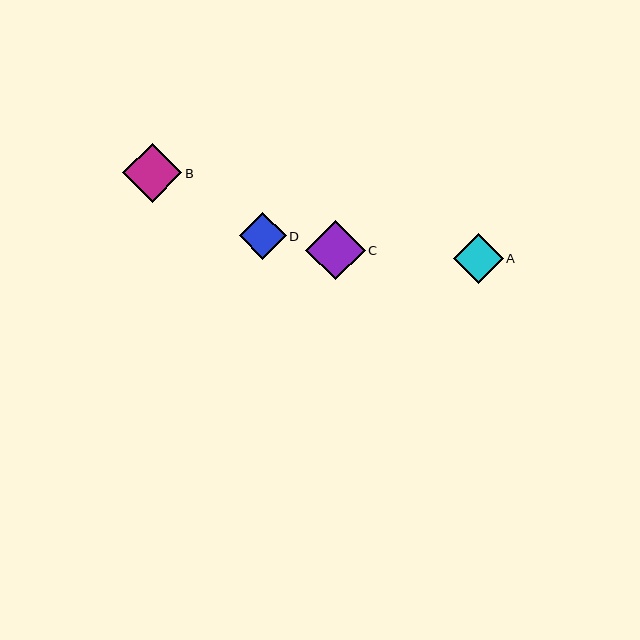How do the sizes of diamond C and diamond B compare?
Diamond C and diamond B are approximately the same size.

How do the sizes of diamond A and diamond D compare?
Diamond A and diamond D are approximately the same size.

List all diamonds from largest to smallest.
From largest to smallest: C, B, A, D.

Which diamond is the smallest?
Diamond D is the smallest with a size of approximately 46 pixels.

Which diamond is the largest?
Diamond C is the largest with a size of approximately 60 pixels.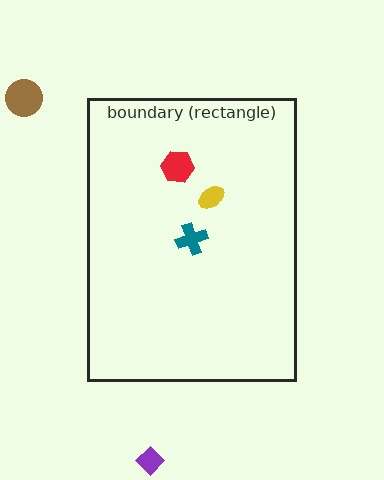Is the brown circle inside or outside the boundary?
Outside.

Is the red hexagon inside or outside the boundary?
Inside.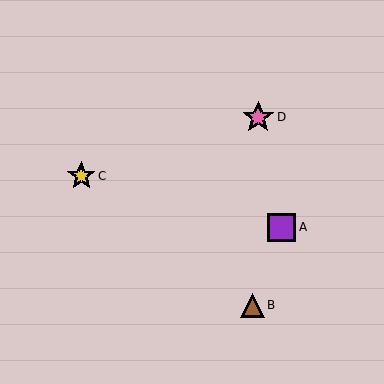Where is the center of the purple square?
The center of the purple square is at (282, 227).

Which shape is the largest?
The pink star (labeled D) is the largest.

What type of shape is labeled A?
Shape A is a purple square.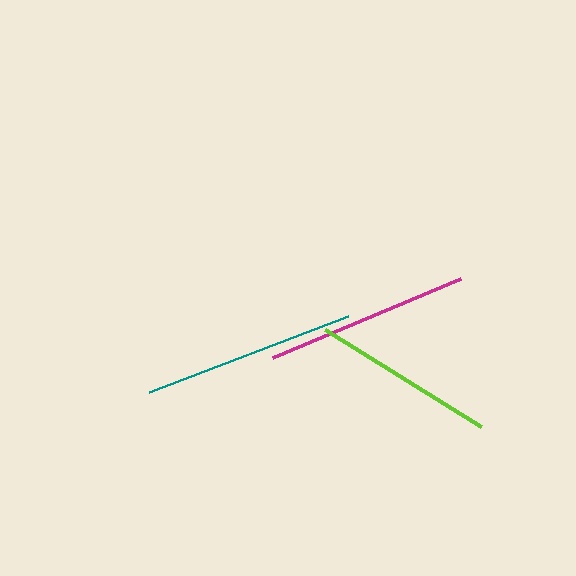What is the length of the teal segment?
The teal segment is approximately 212 pixels long.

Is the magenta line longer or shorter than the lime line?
The magenta line is longer than the lime line.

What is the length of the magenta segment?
The magenta segment is approximately 205 pixels long.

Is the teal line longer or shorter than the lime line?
The teal line is longer than the lime line.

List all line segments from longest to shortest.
From longest to shortest: teal, magenta, lime.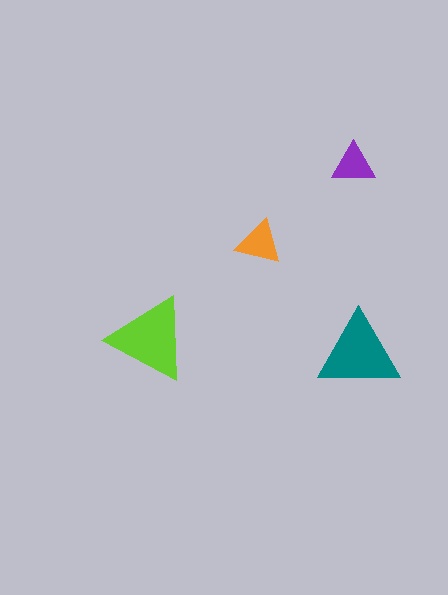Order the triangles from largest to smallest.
the lime one, the teal one, the orange one, the purple one.